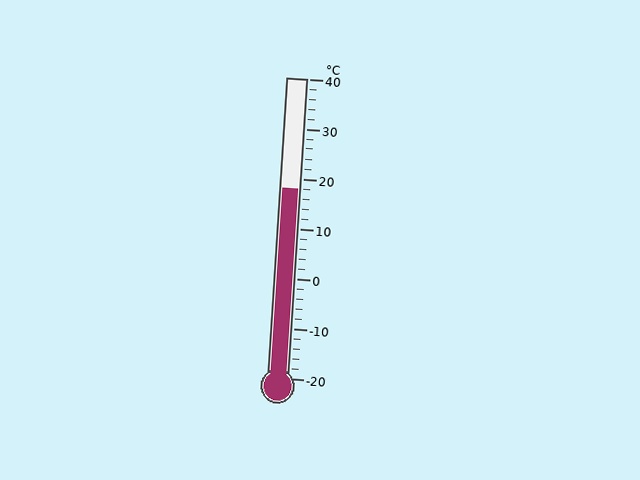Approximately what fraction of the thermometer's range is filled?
The thermometer is filled to approximately 65% of its range.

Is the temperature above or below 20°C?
The temperature is below 20°C.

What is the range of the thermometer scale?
The thermometer scale ranges from -20°C to 40°C.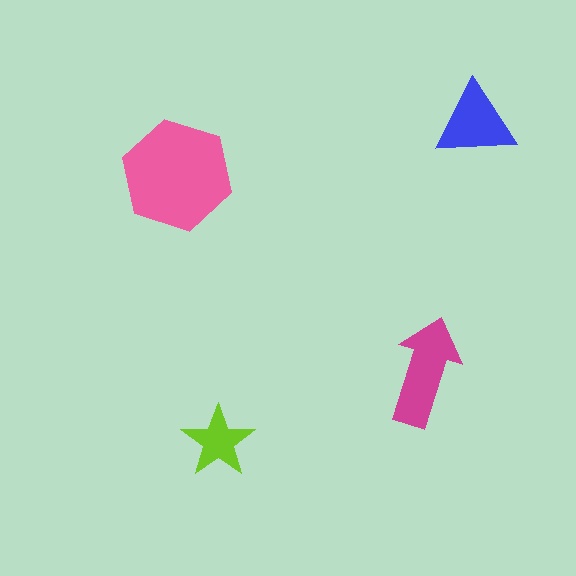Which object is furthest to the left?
The pink hexagon is leftmost.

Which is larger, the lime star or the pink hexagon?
The pink hexagon.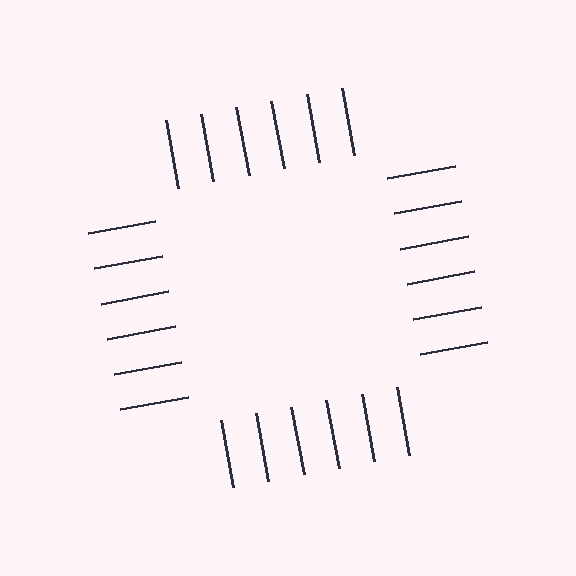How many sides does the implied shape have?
4 sides — the line-ends trace a square.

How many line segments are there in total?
24 — 6 along each of the 4 edges.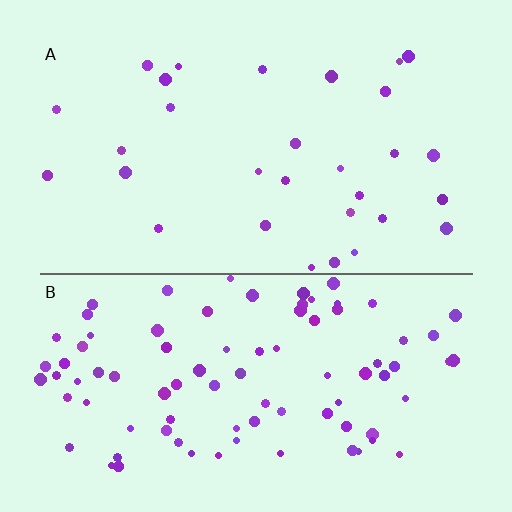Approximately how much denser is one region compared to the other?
Approximately 2.9× — region B over region A.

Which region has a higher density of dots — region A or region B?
B (the bottom).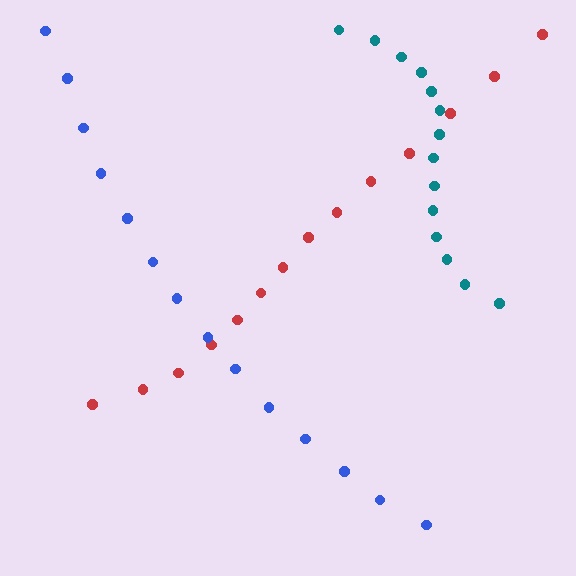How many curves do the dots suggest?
There are 3 distinct paths.